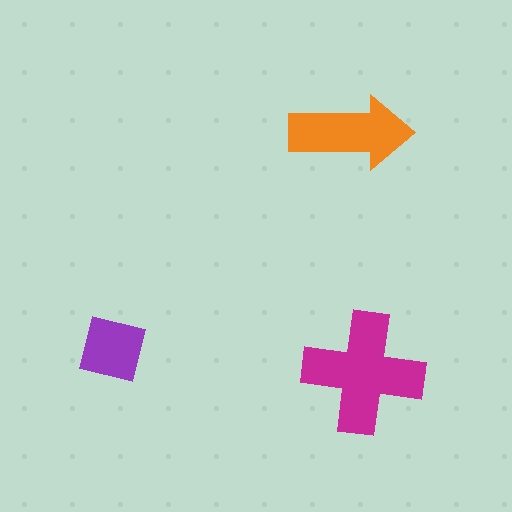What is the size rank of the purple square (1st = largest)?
3rd.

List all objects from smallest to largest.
The purple square, the orange arrow, the magenta cross.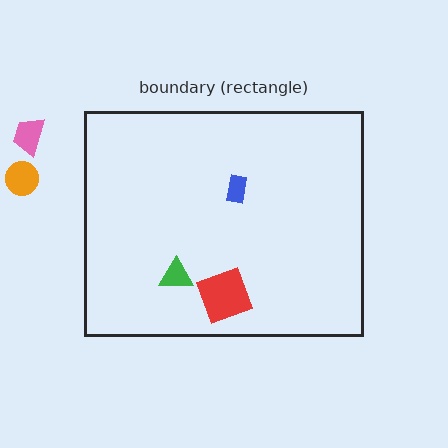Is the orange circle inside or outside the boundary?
Outside.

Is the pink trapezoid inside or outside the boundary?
Outside.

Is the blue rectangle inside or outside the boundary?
Inside.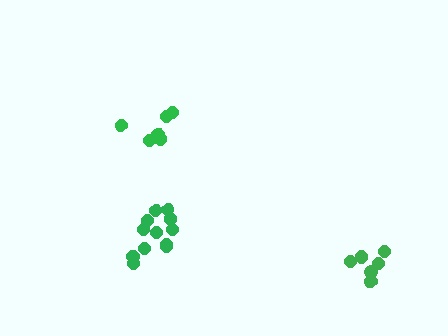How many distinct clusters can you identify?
There are 3 distinct clusters.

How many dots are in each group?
Group 1: 7 dots, Group 2: 6 dots, Group 3: 12 dots (25 total).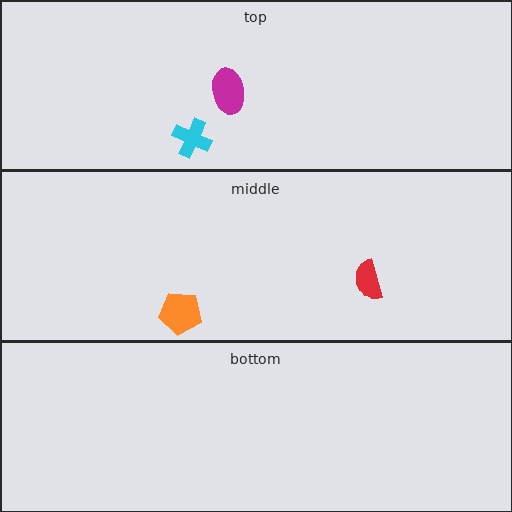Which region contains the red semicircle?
The middle region.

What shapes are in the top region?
The magenta ellipse, the cyan cross.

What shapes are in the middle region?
The orange pentagon, the red semicircle.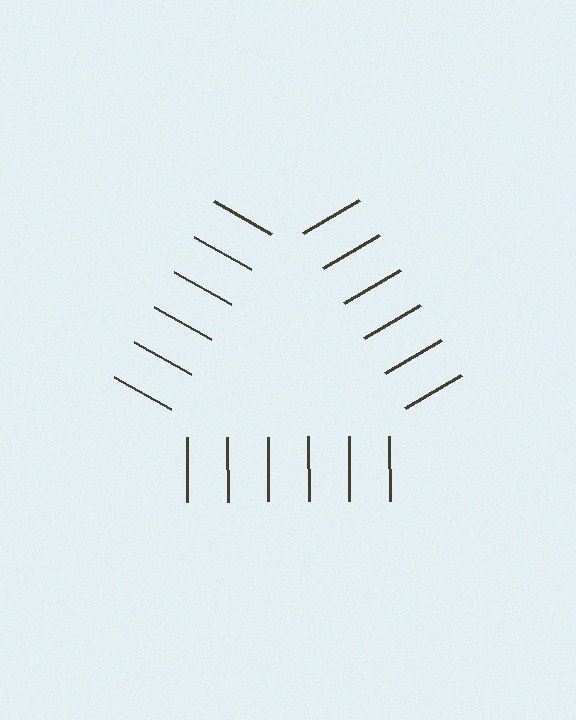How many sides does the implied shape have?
3 sides — the line-ends trace a triangle.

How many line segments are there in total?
18 — 6 along each of the 3 edges.